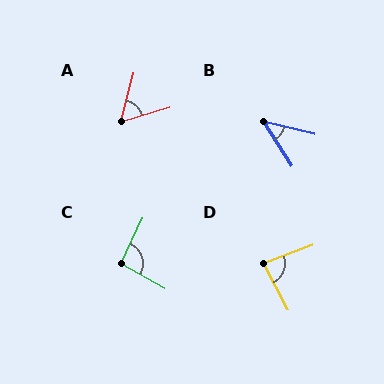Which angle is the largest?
C, at approximately 95 degrees.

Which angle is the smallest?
B, at approximately 44 degrees.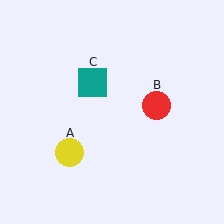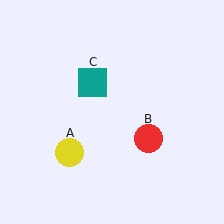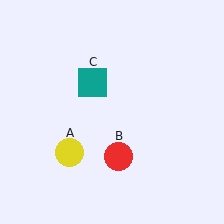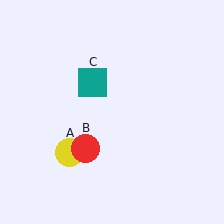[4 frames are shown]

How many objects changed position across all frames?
1 object changed position: red circle (object B).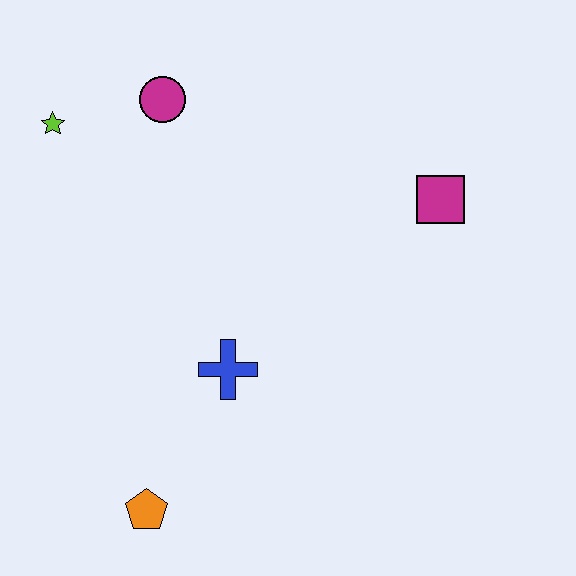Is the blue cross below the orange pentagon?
No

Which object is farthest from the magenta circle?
The orange pentagon is farthest from the magenta circle.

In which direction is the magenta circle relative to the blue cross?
The magenta circle is above the blue cross.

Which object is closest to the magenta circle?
The lime star is closest to the magenta circle.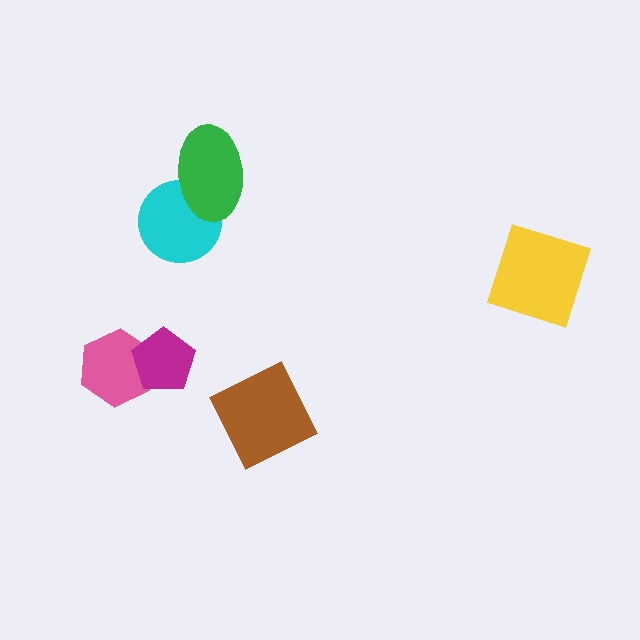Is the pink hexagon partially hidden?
Yes, it is partially covered by another shape.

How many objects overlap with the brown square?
0 objects overlap with the brown square.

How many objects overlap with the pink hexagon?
1 object overlaps with the pink hexagon.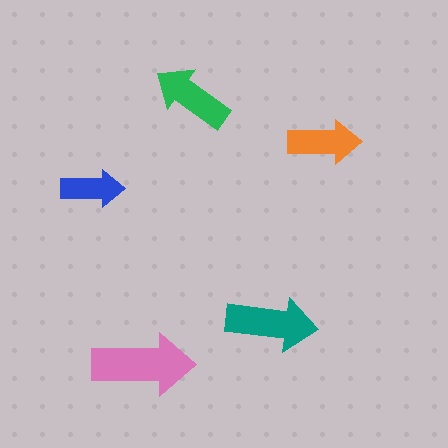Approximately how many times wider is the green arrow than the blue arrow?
About 1.5 times wider.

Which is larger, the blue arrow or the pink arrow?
The pink one.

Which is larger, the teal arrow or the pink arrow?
The pink one.